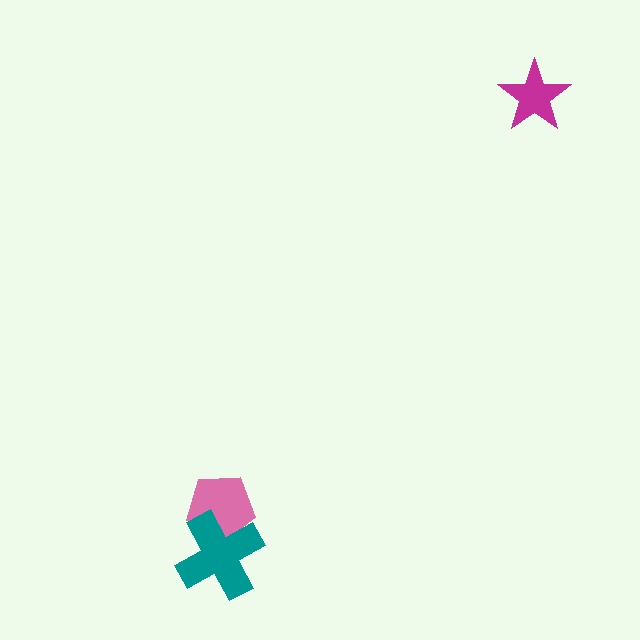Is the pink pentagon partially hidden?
Yes, it is partially covered by another shape.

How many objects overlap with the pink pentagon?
1 object overlaps with the pink pentagon.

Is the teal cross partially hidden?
No, no other shape covers it.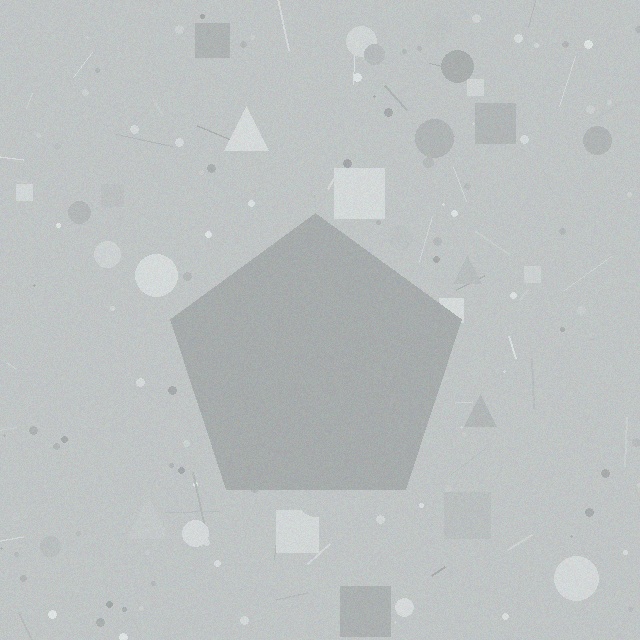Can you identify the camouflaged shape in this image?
The camouflaged shape is a pentagon.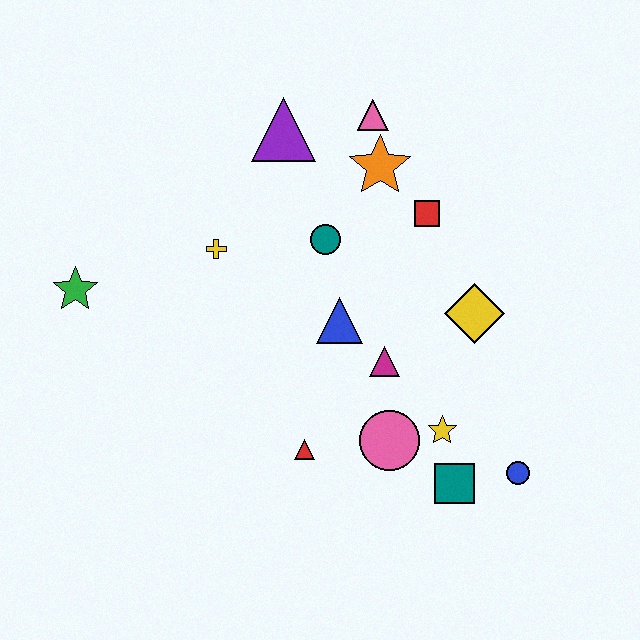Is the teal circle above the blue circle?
Yes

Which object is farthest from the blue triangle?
The green star is farthest from the blue triangle.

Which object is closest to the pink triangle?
The orange star is closest to the pink triangle.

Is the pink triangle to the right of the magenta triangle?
No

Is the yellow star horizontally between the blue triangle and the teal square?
Yes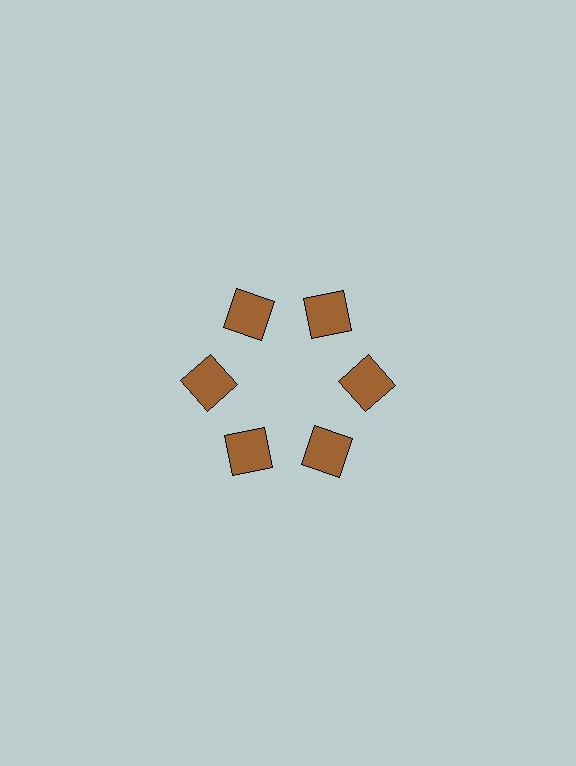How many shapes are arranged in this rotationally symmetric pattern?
There are 6 shapes, arranged in 6 groups of 1.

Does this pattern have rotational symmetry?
Yes, this pattern has 6-fold rotational symmetry. It looks the same after rotating 60 degrees around the center.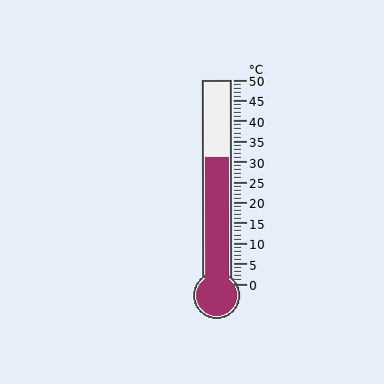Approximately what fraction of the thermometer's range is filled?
The thermometer is filled to approximately 60% of its range.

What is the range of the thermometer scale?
The thermometer scale ranges from 0°C to 50°C.